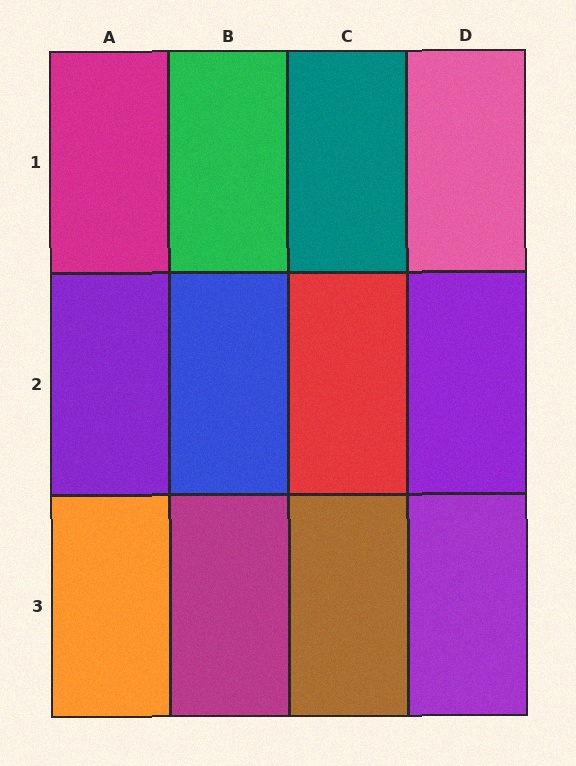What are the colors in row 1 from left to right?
Magenta, green, teal, pink.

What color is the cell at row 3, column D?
Purple.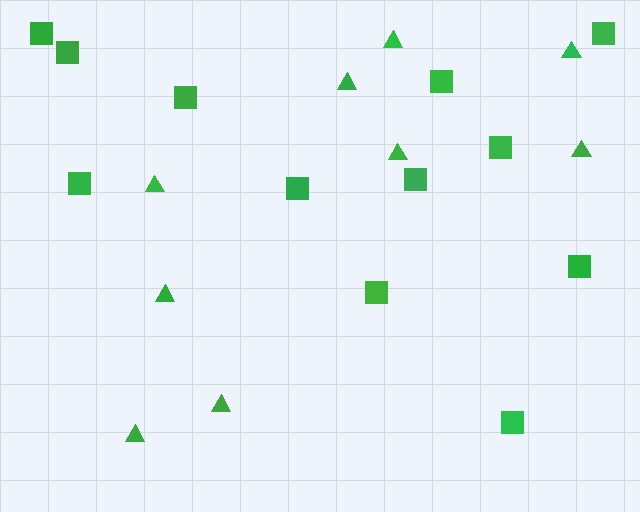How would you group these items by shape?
There are 2 groups: one group of triangles (9) and one group of squares (12).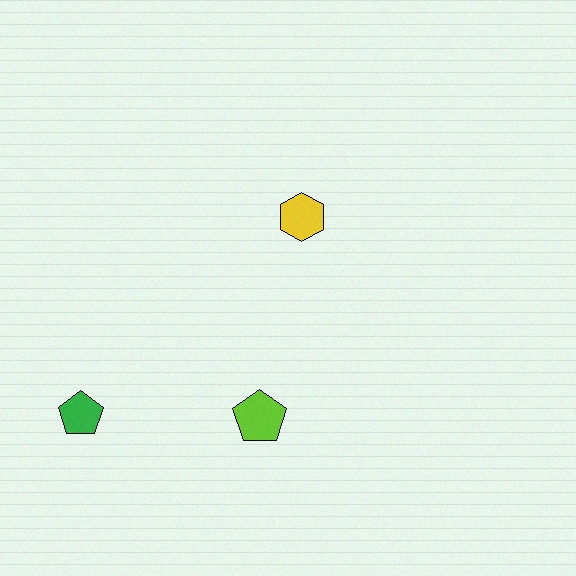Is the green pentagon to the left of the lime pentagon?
Yes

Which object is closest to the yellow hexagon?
The lime pentagon is closest to the yellow hexagon.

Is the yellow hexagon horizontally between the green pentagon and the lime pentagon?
No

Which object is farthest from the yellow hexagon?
The green pentagon is farthest from the yellow hexagon.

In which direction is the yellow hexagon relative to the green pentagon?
The yellow hexagon is to the right of the green pentagon.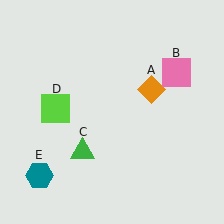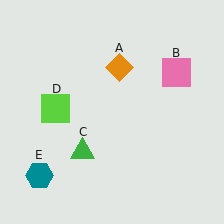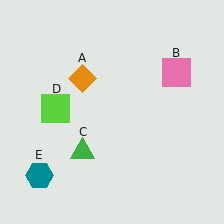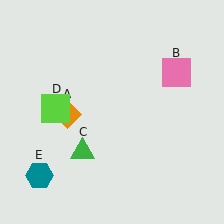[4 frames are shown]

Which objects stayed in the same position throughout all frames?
Pink square (object B) and green triangle (object C) and lime square (object D) and teal hexagon (object E) remained stationary.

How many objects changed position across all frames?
1 object changed position: orange diamond (object A).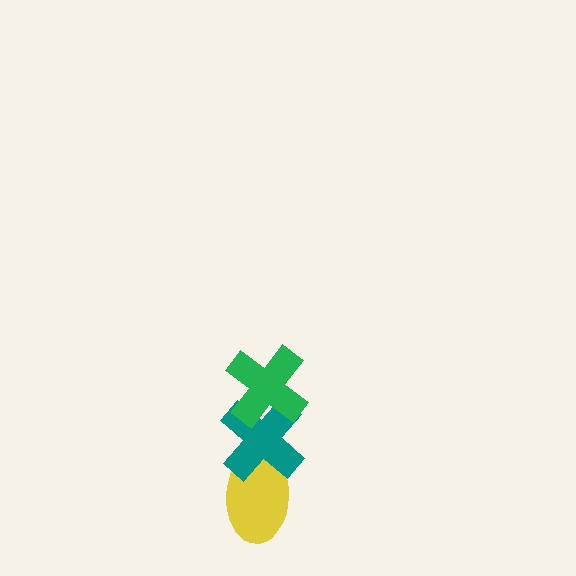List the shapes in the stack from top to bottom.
From top to bottom: the green cross, the teal cross, the yellow ellipse.